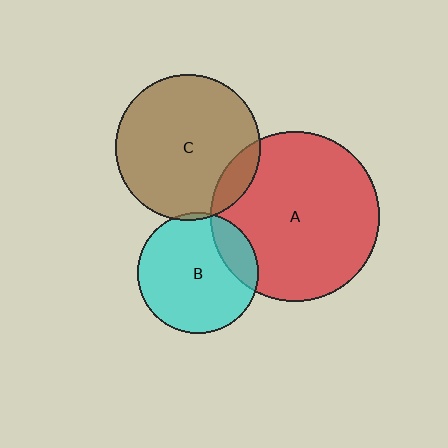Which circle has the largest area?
Circle A (red).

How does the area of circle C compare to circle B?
Approximately 1.4 times.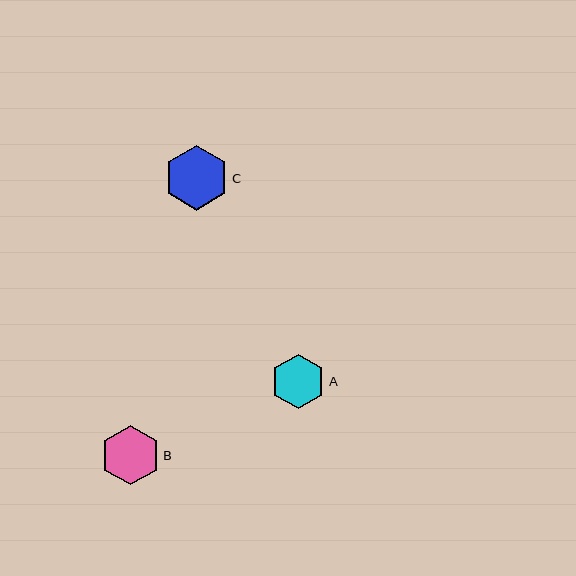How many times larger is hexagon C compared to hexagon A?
Hexagon C is approximately 1.2 times the size of hexagon A.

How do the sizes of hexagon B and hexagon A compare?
Hexagon B and hexagon A are approximately the same size.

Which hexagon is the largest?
Hexagon C is the largest with a size of approximately 64 pixels.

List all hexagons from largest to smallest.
From largest to smallest: C, B, A.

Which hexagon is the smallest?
Hexagon A is the smallest with a size of approximately 55 pixels.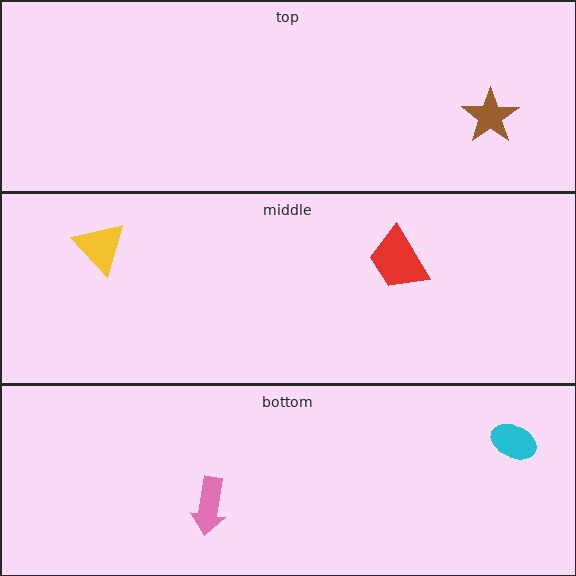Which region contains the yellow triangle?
The middle region.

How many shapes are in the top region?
1.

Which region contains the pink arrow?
The bottom region.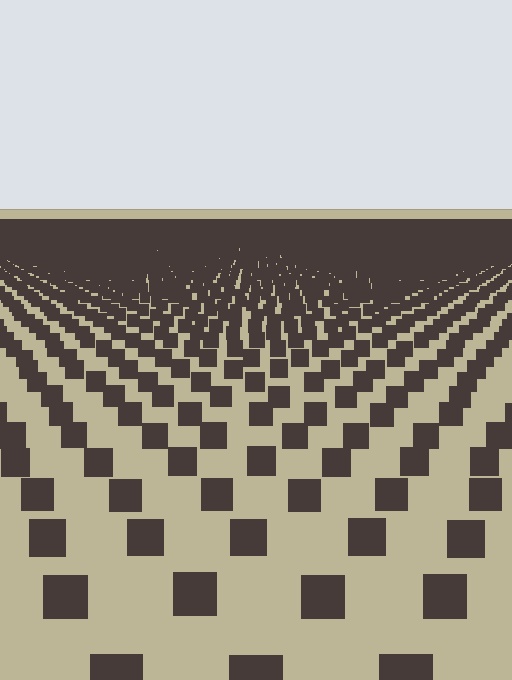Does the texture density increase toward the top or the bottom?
Density increases toward the top.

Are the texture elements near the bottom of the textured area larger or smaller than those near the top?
Larger. Near the bottom, elements are closer to the viewer and appear at a bigger on-screen size.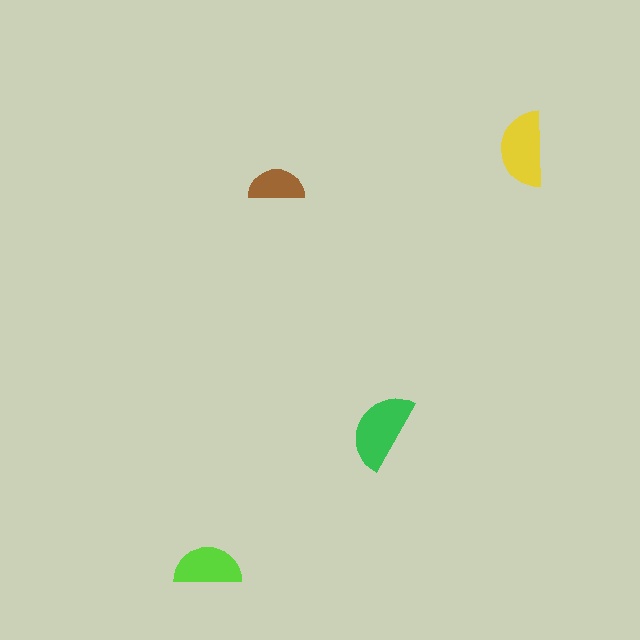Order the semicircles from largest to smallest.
the green one, the yellow one, the lime one, the brown one.